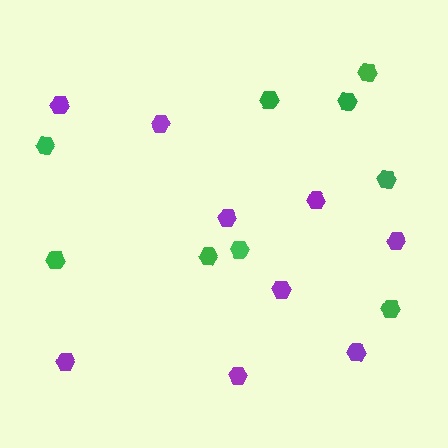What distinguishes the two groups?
There are 2 groups: one group of purple hexagons (9) and one group of green hexagons (9).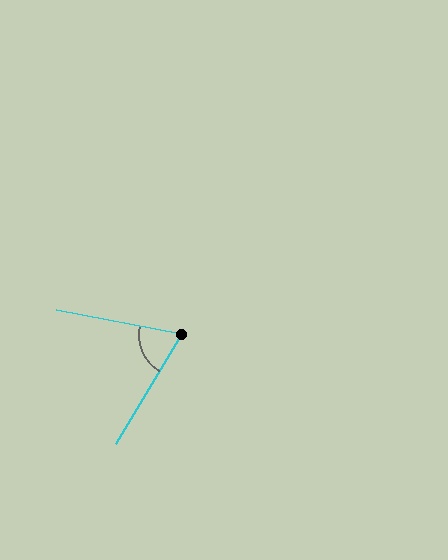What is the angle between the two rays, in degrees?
Approximately 70 degrees.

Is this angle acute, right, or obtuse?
It is acute.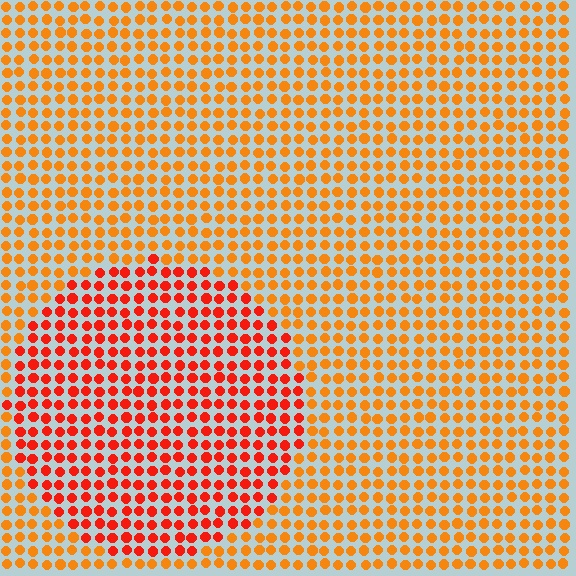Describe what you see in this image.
The image is filled with small orange elements in a uniform arrangement. A circle-shaped region is visible where the elements are tinted to a slightly different hue, forming a subtle color boundary.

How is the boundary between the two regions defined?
The boundary is defined purely by a slight shift in hue (about 28 degrees). Spacing, size, and orientation are identical on both sides.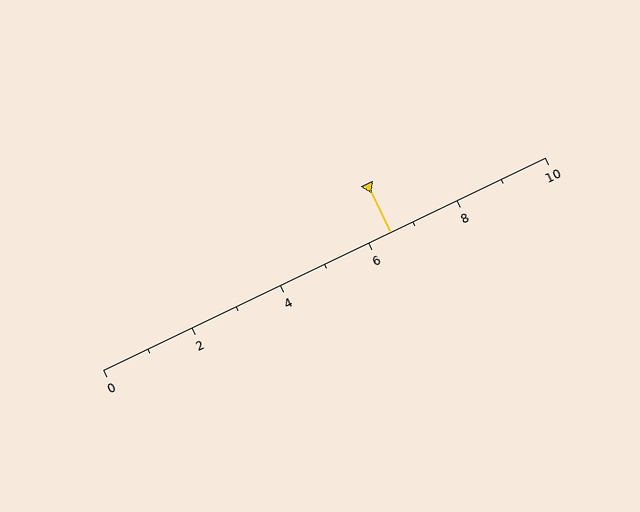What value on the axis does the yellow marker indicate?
The marker indicates approximately 6.5.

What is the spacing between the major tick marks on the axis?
The major ticks are spaced 2 apart.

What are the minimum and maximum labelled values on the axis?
The axis runs from 0 to 10.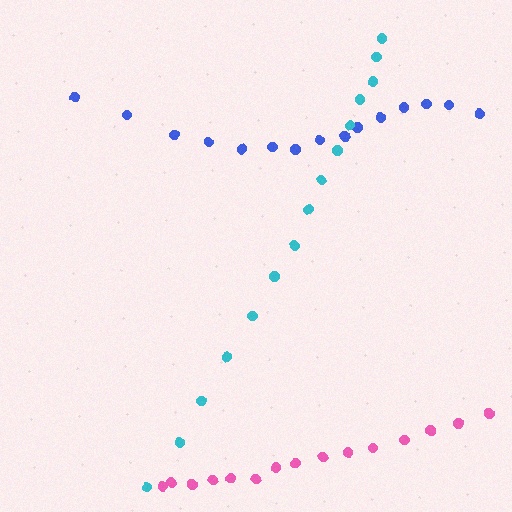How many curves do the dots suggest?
There are 3 distinct paths.